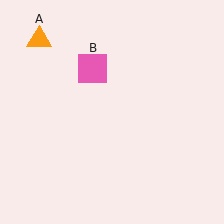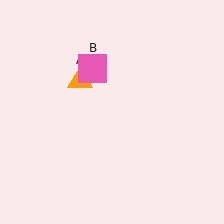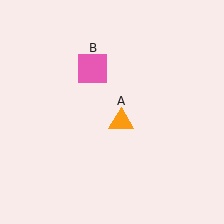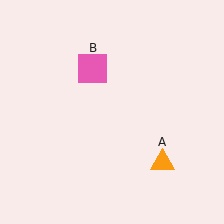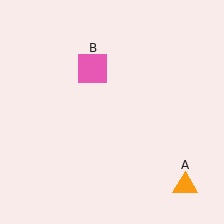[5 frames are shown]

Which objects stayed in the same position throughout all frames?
Pink square (object B) remained stationary.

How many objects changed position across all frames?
1 object changed position: orange triangle (object A).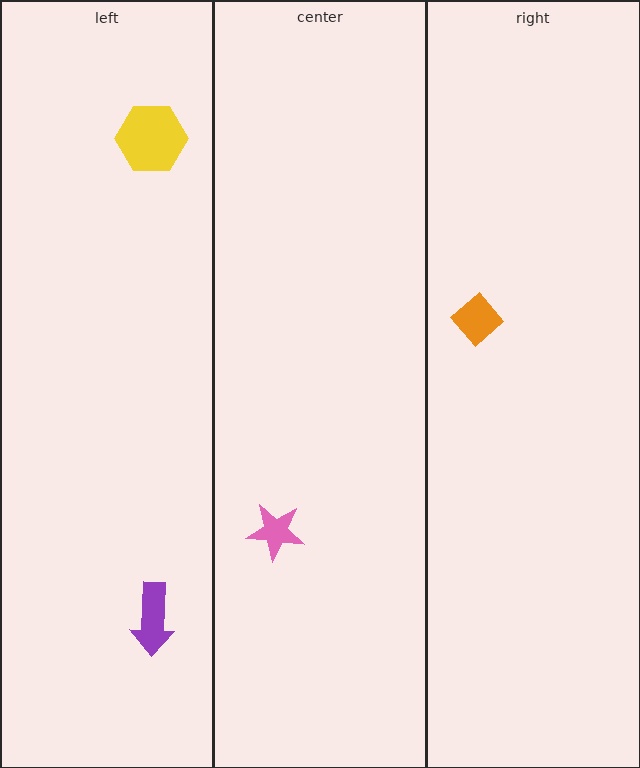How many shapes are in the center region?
1.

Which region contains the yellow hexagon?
The left region.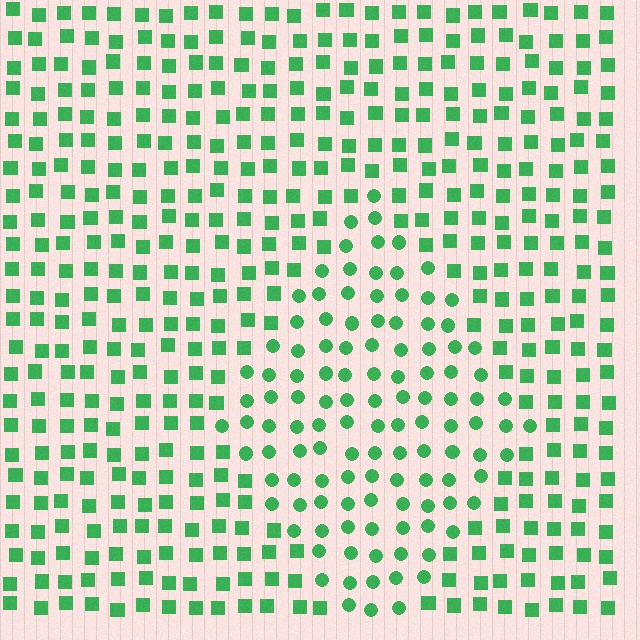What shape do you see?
I see a diamond.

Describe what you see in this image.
The image is filled with small green elements arranged in a uniform grid. A diamond-shaped region contains circles, while the surrounding area contains squares. The boundary is defined purely by the change in element shape.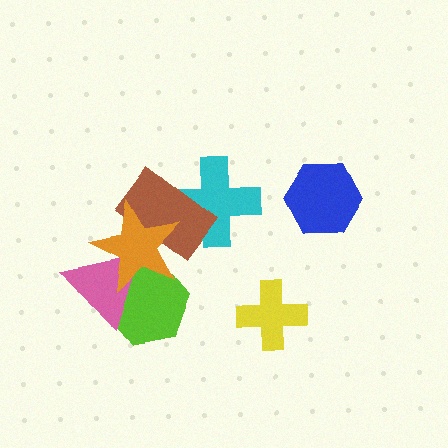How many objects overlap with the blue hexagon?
0 objects overlap with the blue hexagon.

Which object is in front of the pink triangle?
The orange star is in front of the pink triangle.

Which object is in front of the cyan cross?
The brown rectangle is in front of the cyan cross.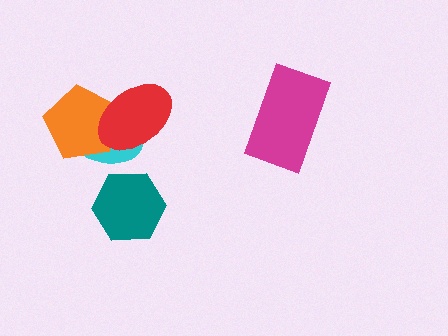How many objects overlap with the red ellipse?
2 objects overlap with the red ellipse.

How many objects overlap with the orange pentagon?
2 objects overlap with the orange pentagon.